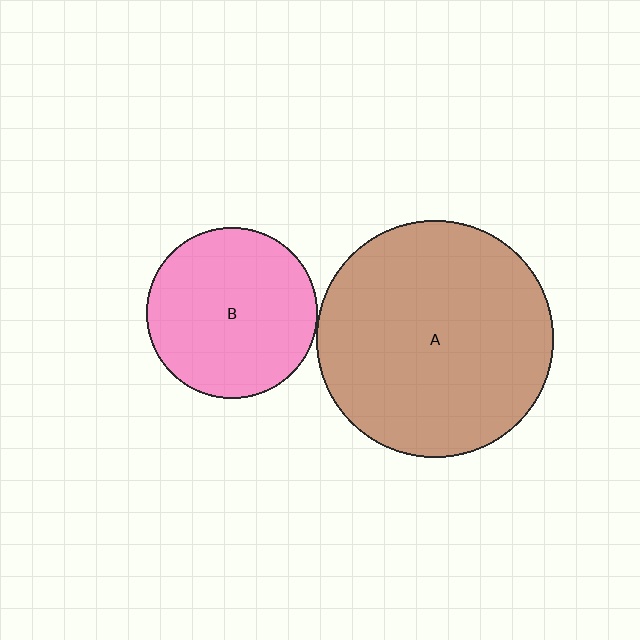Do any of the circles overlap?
No, none of the circles overlap.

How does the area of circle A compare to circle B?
Approximately 1.9 times.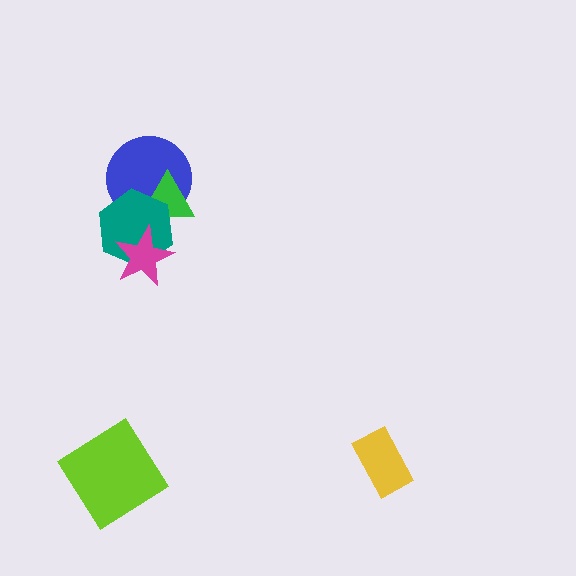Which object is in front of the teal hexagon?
The magenta star is in front of the teal hexagon.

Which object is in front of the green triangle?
The teal hexagon is in front of the green triangle.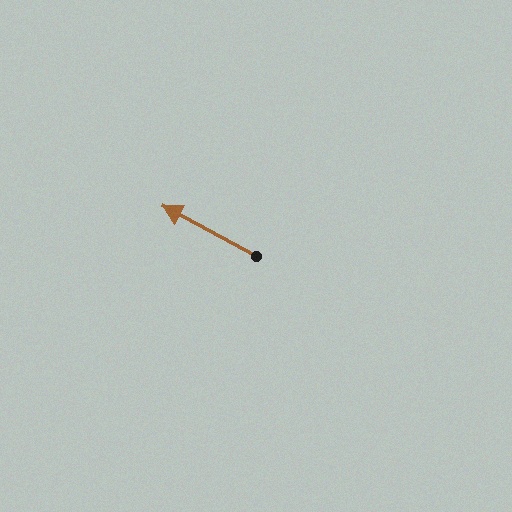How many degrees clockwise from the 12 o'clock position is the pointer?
Approximately 298 degrees.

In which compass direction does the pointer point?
Northwest.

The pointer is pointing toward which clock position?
Roughly 10 o'clock.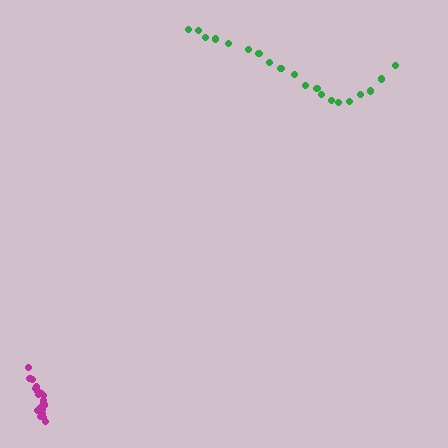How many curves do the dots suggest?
There are 2 distinct paths.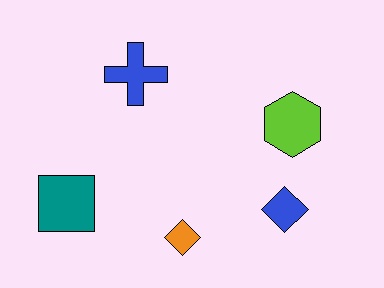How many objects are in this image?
There are 5 objects.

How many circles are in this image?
There are no circles.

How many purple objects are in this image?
There are no purple objects.